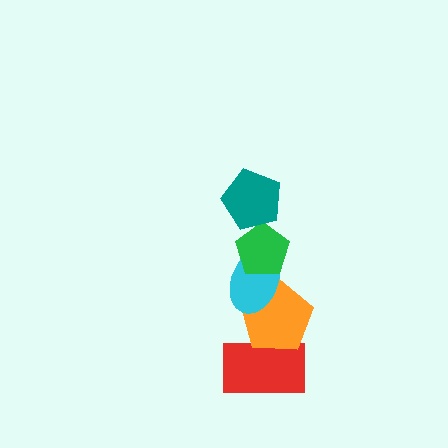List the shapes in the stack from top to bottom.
From top to bottom: the teal pentagon, the green pentagon, the cyan ellipse, the orange pentagon, the red rectangle.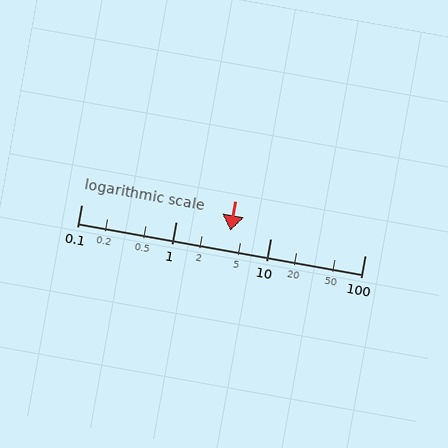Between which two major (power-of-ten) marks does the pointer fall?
The pointer is between 1 and 10.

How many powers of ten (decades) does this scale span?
The scale spans 3 decades, from 0.1 to 100.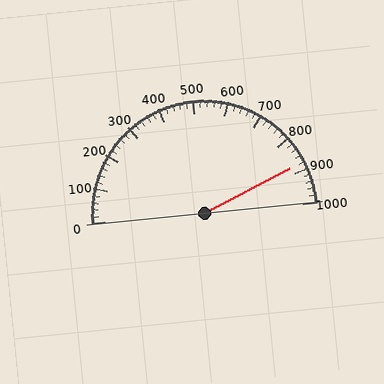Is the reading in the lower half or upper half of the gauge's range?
The reading is in the upper half of the range (0 to 1000).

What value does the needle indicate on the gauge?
The needle indicates approximately 880.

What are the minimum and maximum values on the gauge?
The gauge ranges from 0 to 1000.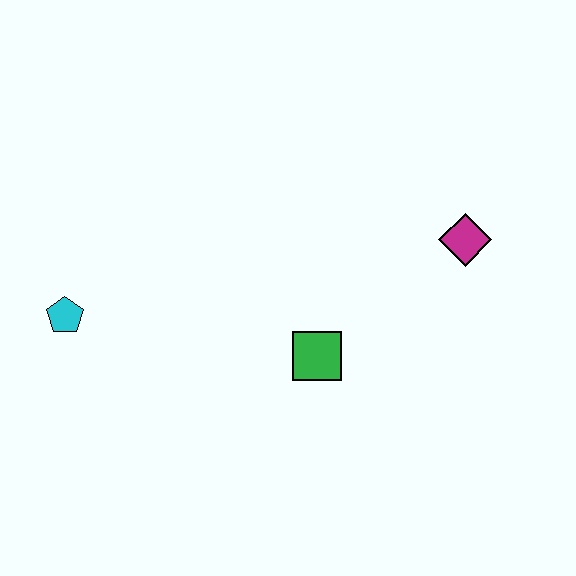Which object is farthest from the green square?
The cyan pentagon is farthest from the green square.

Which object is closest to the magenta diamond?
The green square is closest to the magenta diamond.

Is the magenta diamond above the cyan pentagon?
Yes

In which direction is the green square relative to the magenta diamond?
The green square is to the left of the magenta diamond.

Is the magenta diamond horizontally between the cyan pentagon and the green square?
No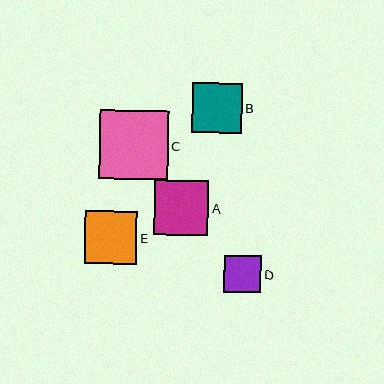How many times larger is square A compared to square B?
Square A is approximately 1.1 times the size of square B.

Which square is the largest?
Square C is the largest with a size of approximately 69 pixels.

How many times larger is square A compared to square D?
Square A is approximately 1.5 times the size of square D.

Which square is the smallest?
Square D is the smallest with a size of approximately 37 pixels.